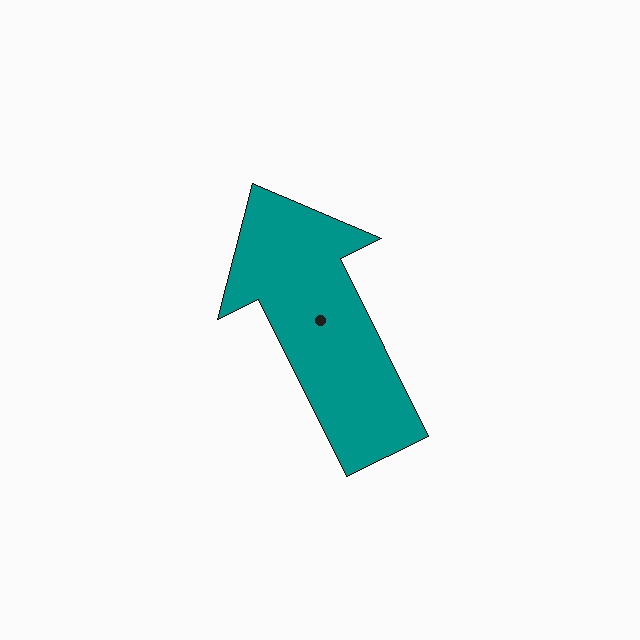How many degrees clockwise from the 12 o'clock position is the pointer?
Approximately 334 degrees.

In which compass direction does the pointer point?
Northwest.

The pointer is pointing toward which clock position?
Roughly 11 o'clock.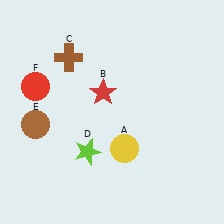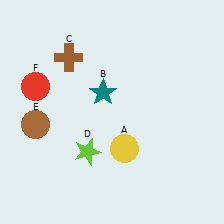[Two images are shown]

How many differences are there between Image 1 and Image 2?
There is 1 difference between the two images.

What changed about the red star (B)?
In Image 1, B is red. In Image 2, it changed to teal.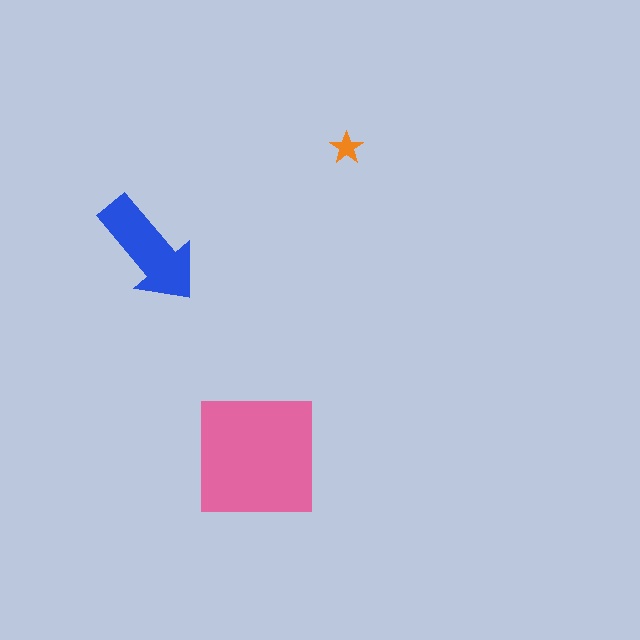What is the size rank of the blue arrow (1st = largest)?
2nd.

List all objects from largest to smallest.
The pink square, the blue arrow, the orange star.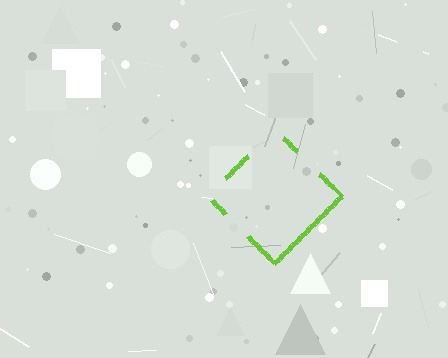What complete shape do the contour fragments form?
The contour fragments form a diamond.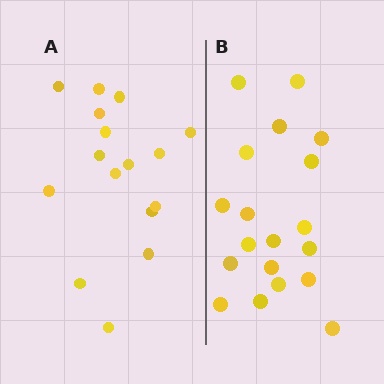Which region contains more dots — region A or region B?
Region B (the right region) has more dots.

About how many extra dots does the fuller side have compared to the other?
Region B has just a few more — roughly 2 or 3 more dots than region A.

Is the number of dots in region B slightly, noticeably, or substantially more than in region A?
Region B has only slightly more — the two regions are fairly close. The ratio is roughly 1.2 to 1.